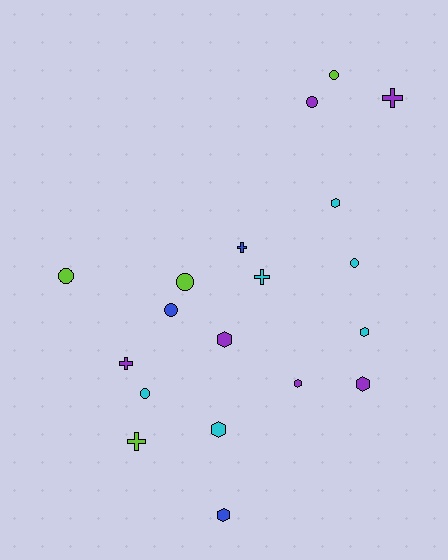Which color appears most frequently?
Cyan, with 6 objects.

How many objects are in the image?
There are 19 objects.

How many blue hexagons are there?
There is 1 blue hexagon.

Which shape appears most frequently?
Circle, with 7 objects.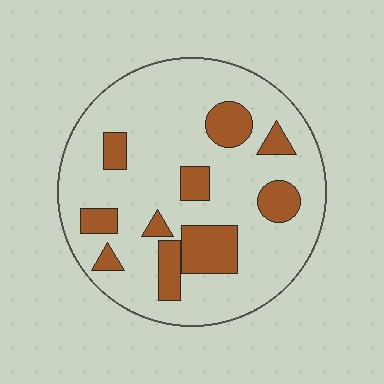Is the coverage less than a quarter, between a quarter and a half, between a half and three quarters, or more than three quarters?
Less than a quarter.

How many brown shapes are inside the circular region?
10.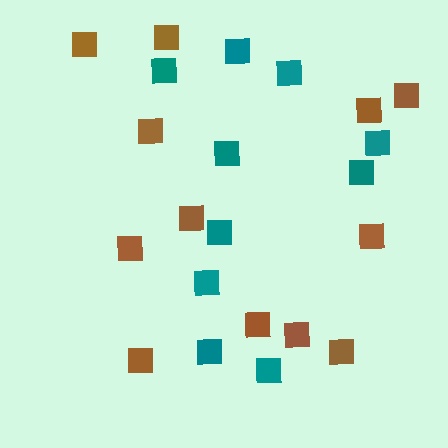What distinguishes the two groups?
There are 2 groups: one group of teal squares (10) and one group of brown squares (12).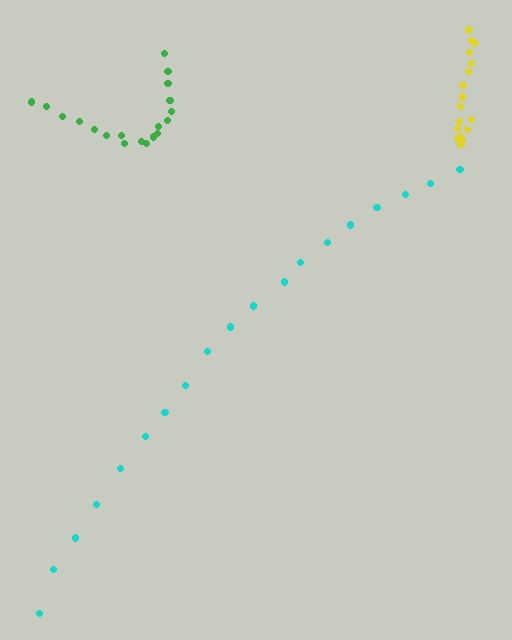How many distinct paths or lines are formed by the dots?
There are 3 distinct paths.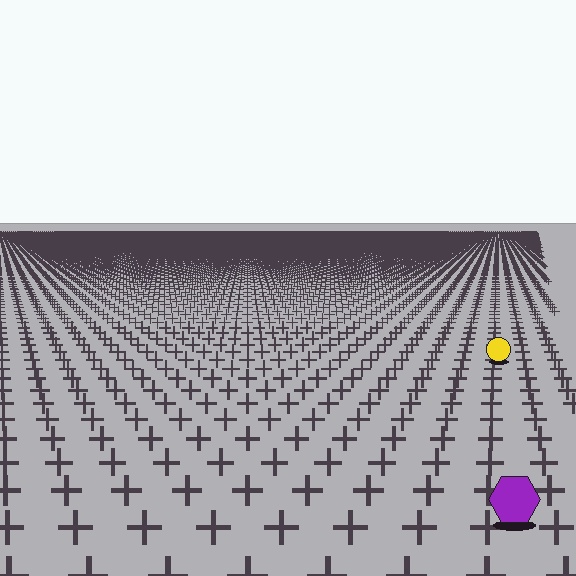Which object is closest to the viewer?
The purple hexagon is closest. The texture marks near it are larger and more spread out.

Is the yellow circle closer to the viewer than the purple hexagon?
No. The purple hexagon is closer — you can tell from the texture gradient: the ground texture is coarser near it.